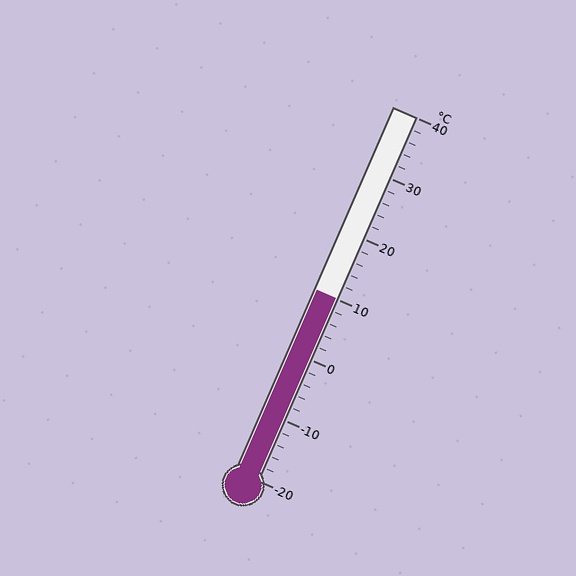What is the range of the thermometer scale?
The thermometer scale ranges from -20°C to 40°C.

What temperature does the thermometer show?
The thermometer shows approximately 10°C.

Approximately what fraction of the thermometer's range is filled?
The thermometer is filled to approximately 50% of its range.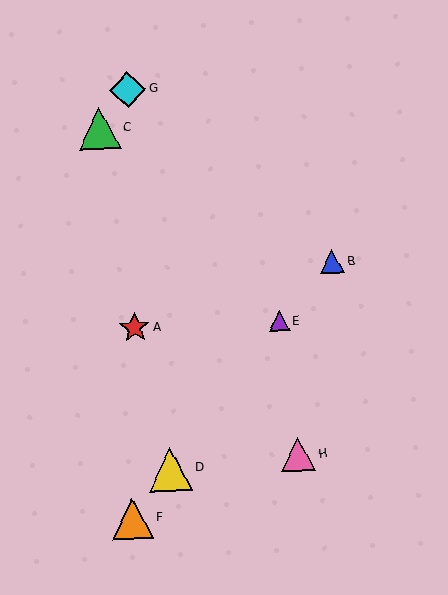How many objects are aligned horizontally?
2 objects (A, E) are aligned horizontally.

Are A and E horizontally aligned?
Yes, both are at y≈328.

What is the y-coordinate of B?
Object B is at y≈262.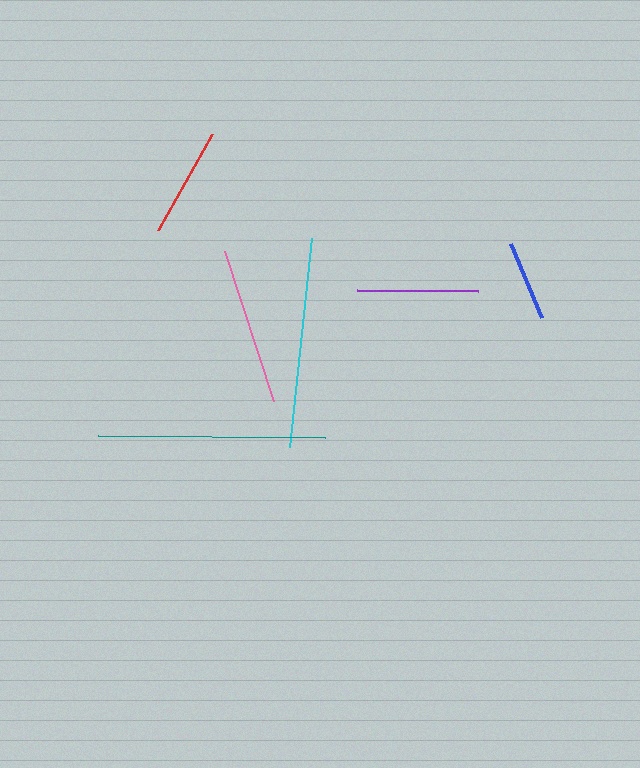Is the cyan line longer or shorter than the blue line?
The cyan line is longer than the blue line.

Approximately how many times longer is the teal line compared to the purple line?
The teal line is approximately 1.9 times the length of the purple line.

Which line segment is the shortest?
The blue line is the shortest at approximately 80 pixels.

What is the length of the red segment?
The red segment is approximately 111 pixels long.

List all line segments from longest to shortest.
From longest to shortest: teal, cyan, pink, purple, red, blue.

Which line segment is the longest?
The teal line is the longest at approximately 227 pixels.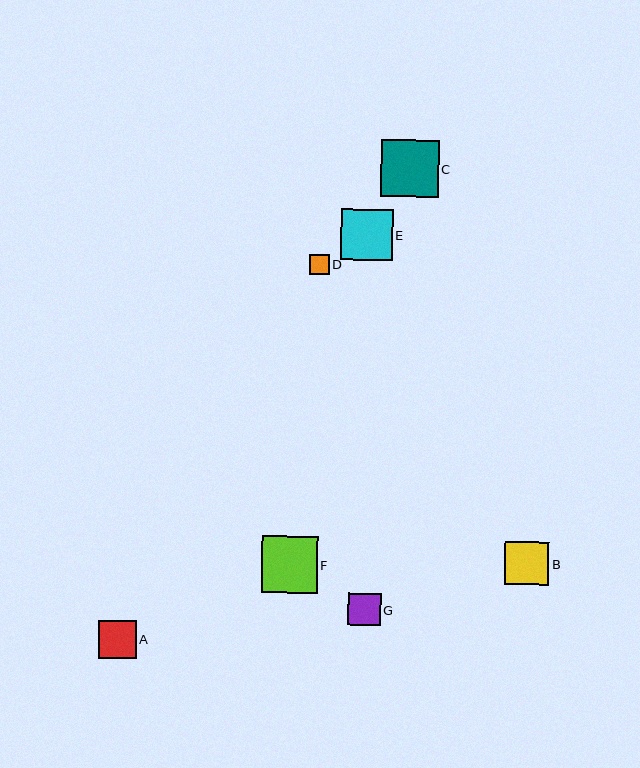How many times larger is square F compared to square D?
Square F is approximately 2.8 times the size of square D.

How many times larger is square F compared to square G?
Square F is approximately 1.7 times the size of square G.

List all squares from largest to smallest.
From largest to smallest: C, F, E, B, A, G, D.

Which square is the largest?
Square C is the largest with a size of approximately 57 pixels.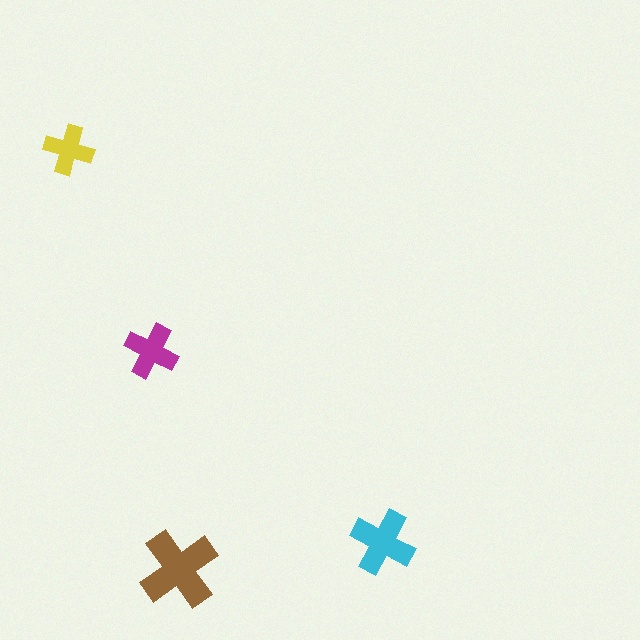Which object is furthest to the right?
The cyan cross is rightmost.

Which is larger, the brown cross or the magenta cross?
The brown one.